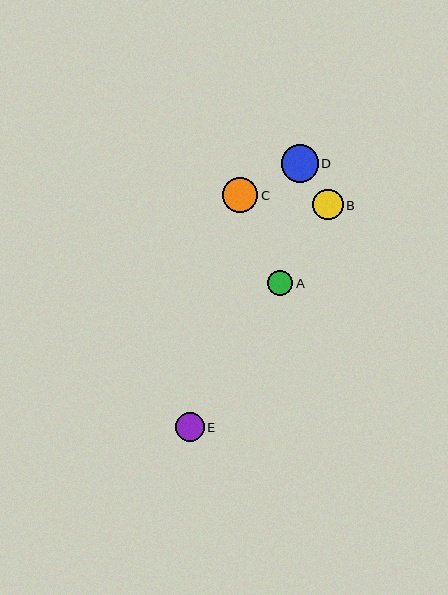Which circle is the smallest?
Circle A is the smallest with a size of approximately 25 pixels.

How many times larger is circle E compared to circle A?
Circle E is approximately 1.2 times the size of circle A.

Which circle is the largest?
Circle D is the largest with a size of approximately 37 pixels.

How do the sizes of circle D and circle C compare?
Circle D and circle C are approximately the same size.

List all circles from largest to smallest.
From largest to smallest: D, C, B, E, A.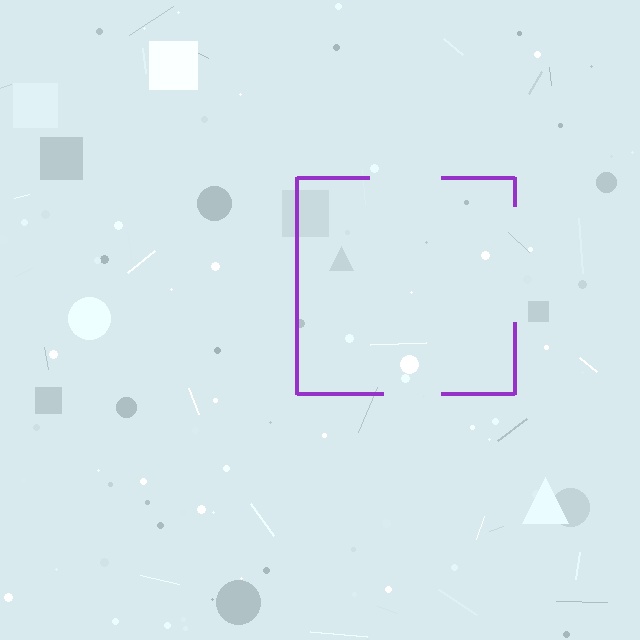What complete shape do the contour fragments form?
The contour fragments form a square.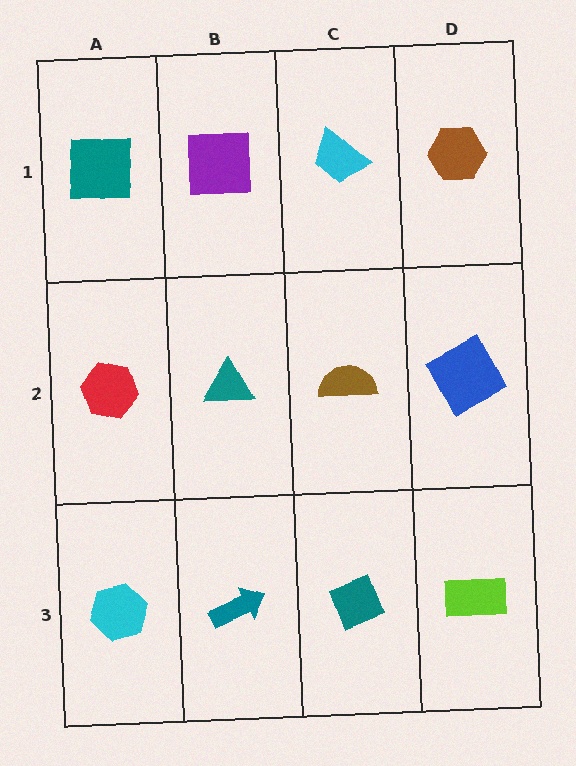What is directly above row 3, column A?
A red hexagon.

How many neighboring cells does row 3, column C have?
3.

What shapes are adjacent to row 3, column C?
A brown semicircle (row 2, column C), a teal arrow (row 3, column B), a lime rectangle (row 3, column D).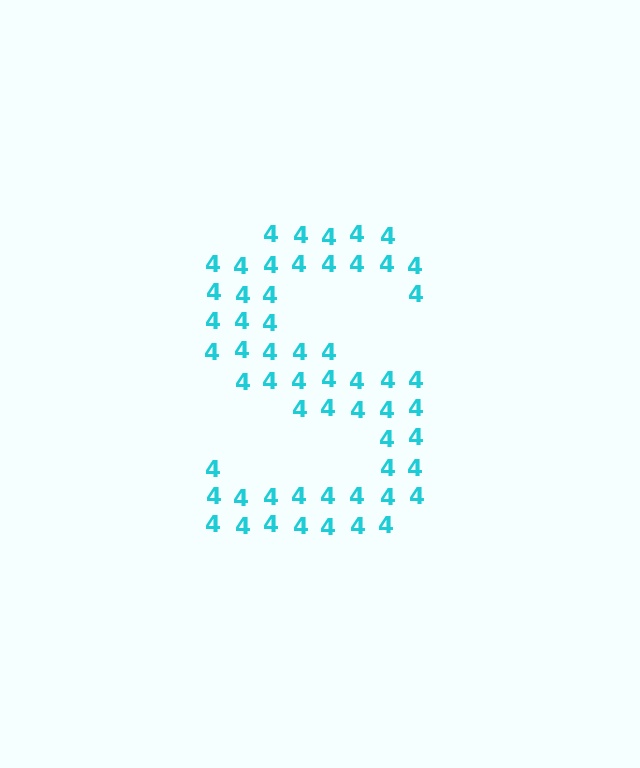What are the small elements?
The small elements are digit 4's.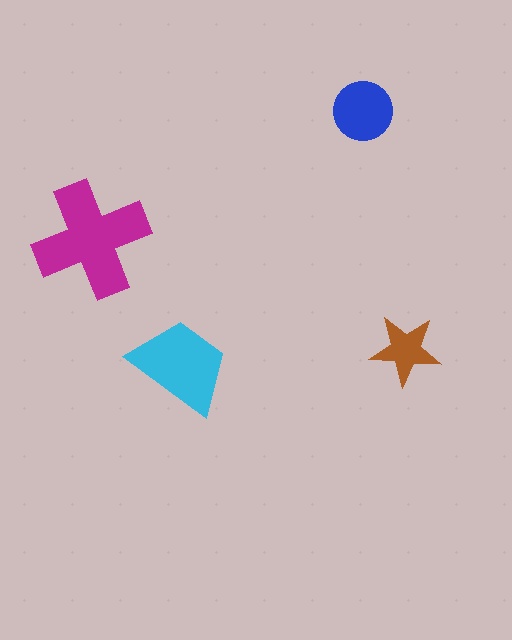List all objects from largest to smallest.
The magenta cross, the cyan trapezoid, the blue circle, the brown star.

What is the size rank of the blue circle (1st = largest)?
3rd.